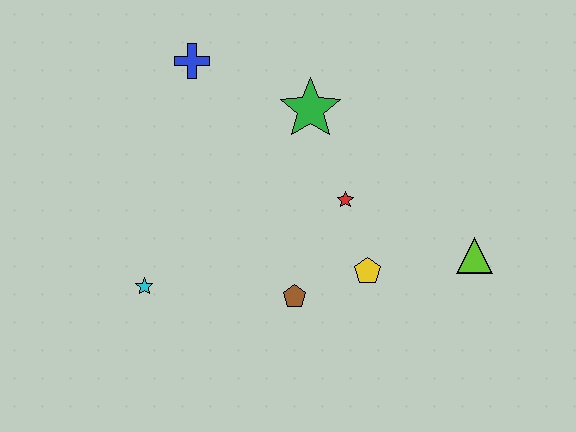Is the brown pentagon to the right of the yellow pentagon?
No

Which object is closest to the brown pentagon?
The yellow pentagon is closest to the brown pentagon.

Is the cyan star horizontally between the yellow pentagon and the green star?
No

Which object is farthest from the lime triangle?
The blue cross is farthest from the lime triangle.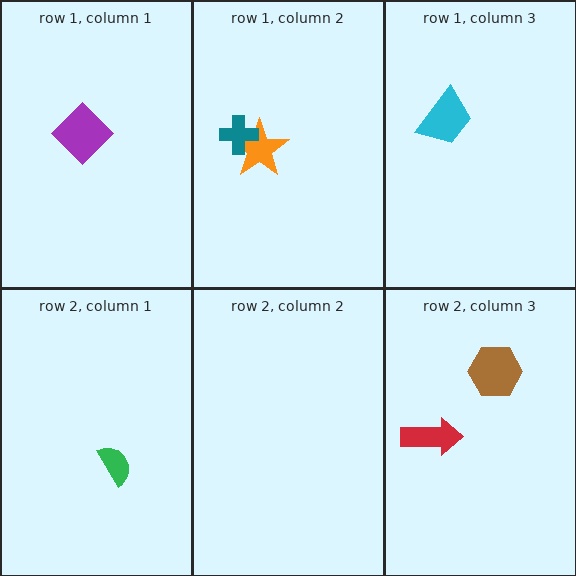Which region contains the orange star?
The row 1, column 2 region.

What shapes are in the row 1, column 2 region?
The orange star, the teal cross.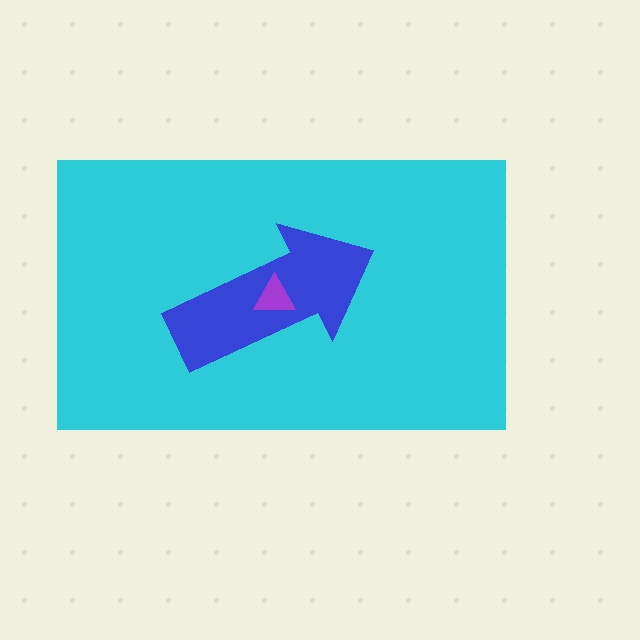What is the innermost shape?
The purple triangle.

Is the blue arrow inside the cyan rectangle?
Yes.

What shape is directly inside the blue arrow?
The purple triangle.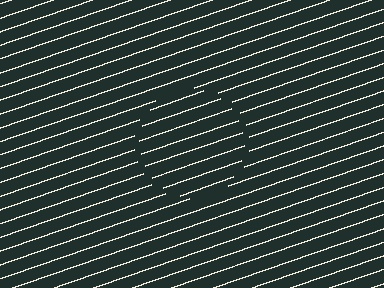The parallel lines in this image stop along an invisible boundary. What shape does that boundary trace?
An illusory circle. The interior of the shape contains the same grating, shifted by half a period — the contour is defined by the phase discontinuity where line-ends from the inner and outer gratings abut.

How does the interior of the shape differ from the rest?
The interior of the shape contains the same grating, shifted by half a period — the contour is defined by the phase discontinuity where line-ends from the inner and outer gratings abut.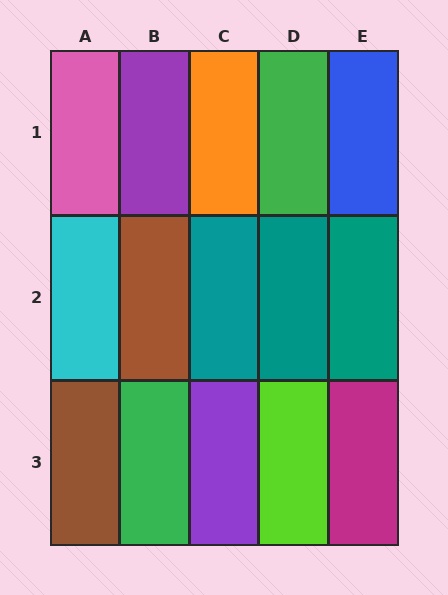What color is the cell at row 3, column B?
Green.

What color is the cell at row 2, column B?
Brown.